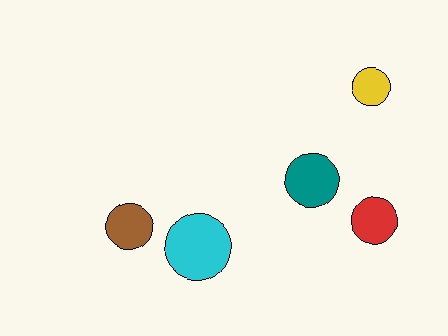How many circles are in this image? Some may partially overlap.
There are 5 circles.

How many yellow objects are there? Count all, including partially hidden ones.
There is 1 yellow object.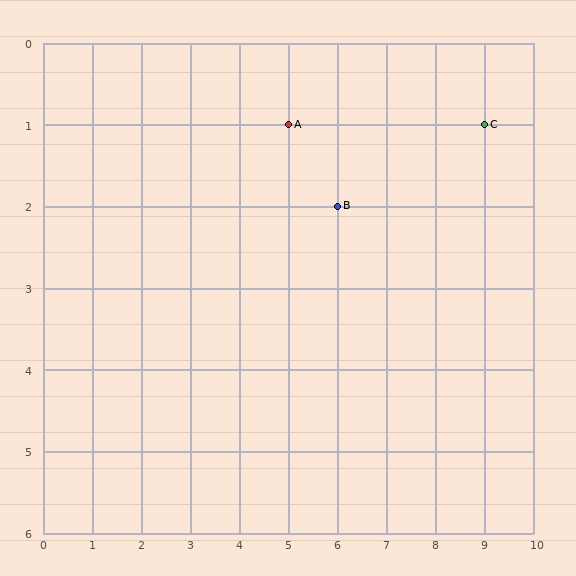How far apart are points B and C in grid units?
Points B and C are 3 columns and 1 row apart (about 3.2 grid units diagonally).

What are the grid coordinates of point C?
Point C is at grid coordinates (9, 1).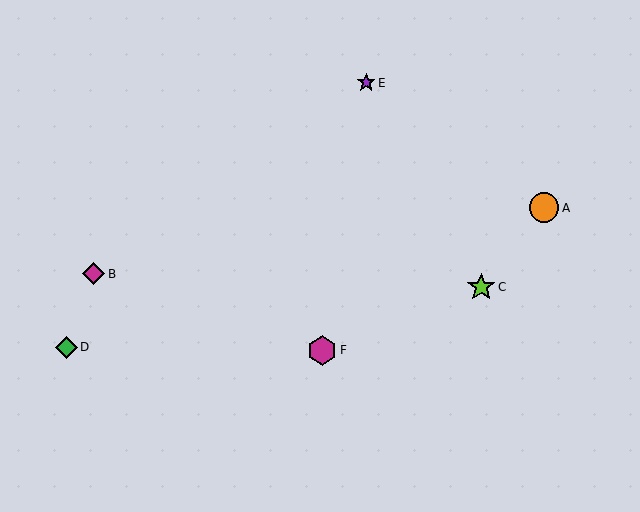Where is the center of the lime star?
The center of the lime star is at (481, 287).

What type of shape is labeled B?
Shape B is a magenta diamond.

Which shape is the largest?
The orange circle (labeled A) is the largest.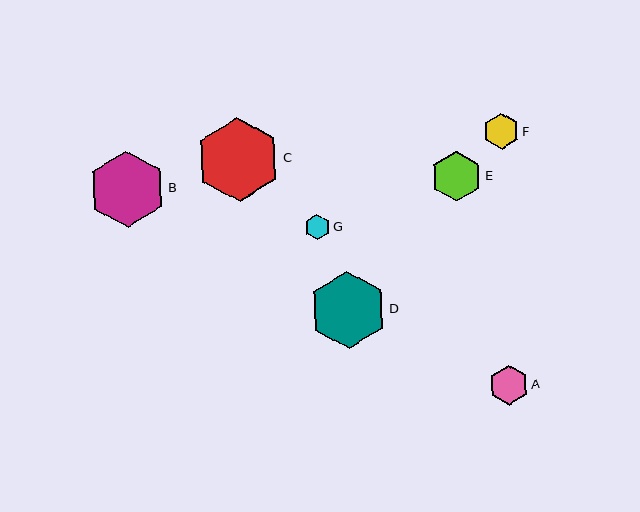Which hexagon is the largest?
Hexagon C is the largest with a size of approximately 84 pixels.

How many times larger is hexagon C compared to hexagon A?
Hexagon C is approximately 2.2 times the size of hexagon A.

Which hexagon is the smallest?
Hexagon G is the smallest with a size of approximately 26 pixels.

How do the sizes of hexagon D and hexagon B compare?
Hexagon D and hexagon B are approximately the same size.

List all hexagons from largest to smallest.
From largest to smallest: C, D, B, E, A, F, G.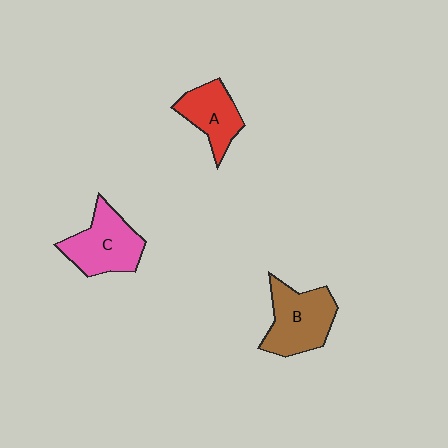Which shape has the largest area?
Shape B (brown).